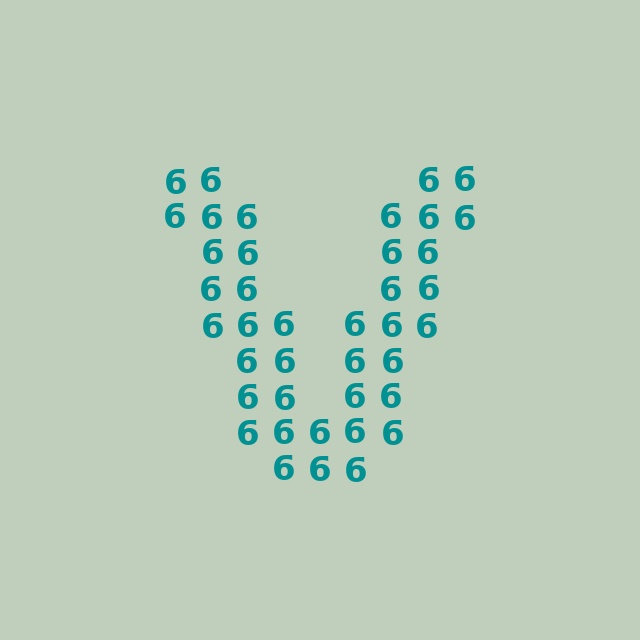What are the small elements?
The small elements are digit 6's.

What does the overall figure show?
The overall figure shows the letter V.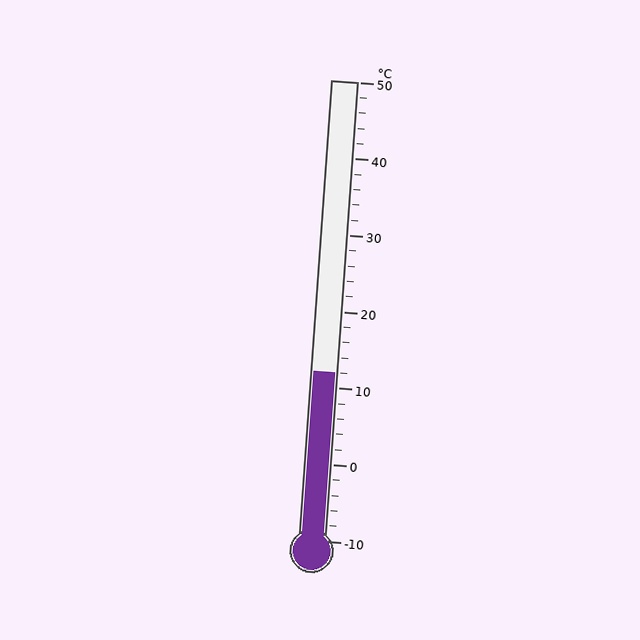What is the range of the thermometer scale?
The thermometer scale ranges from -10°C to 50°C.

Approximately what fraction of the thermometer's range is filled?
The thermometer is filled to approximately 35% of its range.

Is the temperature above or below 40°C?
The temperature is below 40°C.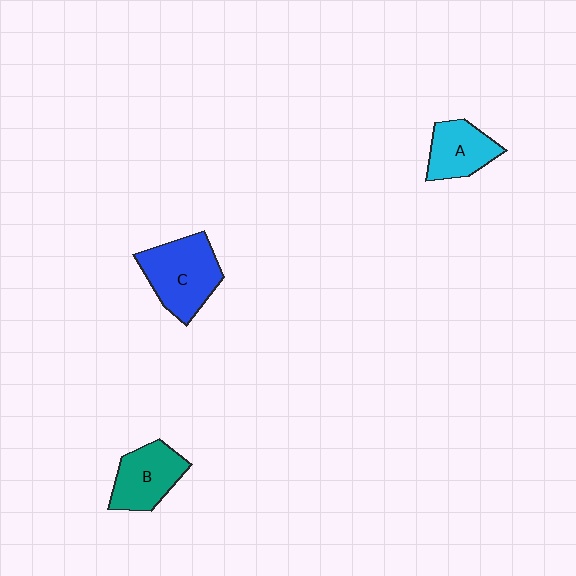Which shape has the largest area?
Shape C (blue).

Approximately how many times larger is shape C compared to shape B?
Approximately 1.3 times.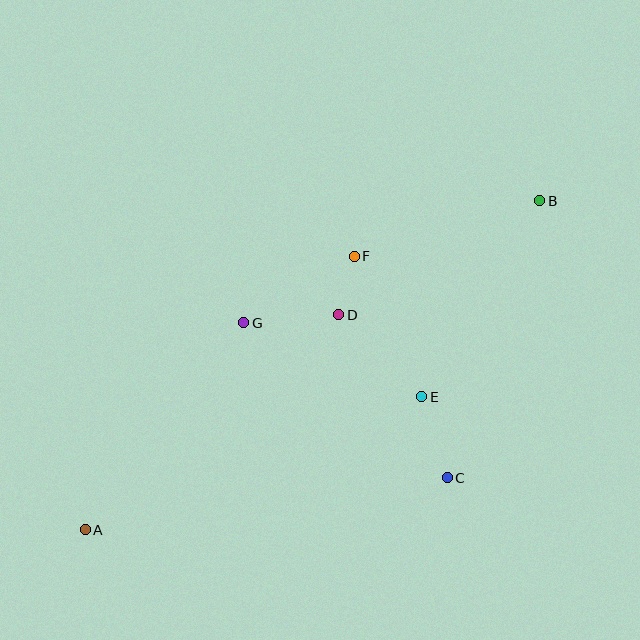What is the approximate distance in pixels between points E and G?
The distance between E and G is approximately 193 pixels.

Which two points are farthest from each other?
Points A and B are farthest from each other.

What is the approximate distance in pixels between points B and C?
The distance between B and C is approximately 292 pixels.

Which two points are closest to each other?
Points D and F are closest to each other.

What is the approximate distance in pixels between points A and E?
The distance between A and E is approximately 362 pixels.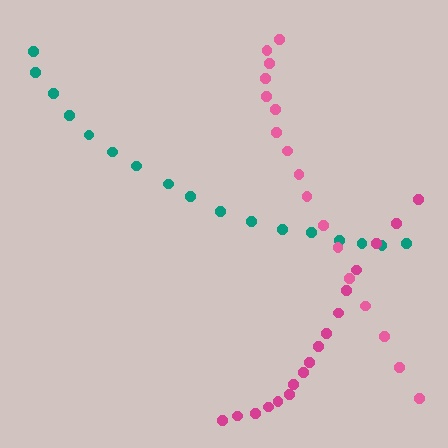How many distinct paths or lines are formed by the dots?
There are 3 distinct paths.